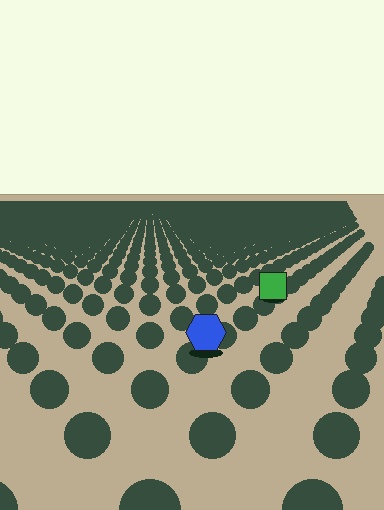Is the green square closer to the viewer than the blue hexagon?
No. The blue hexagon is closer — you can tell from the texture gradient: the ground texture is coarser near it.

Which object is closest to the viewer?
The blue hexagon is closest. The texture marks near it are larger and more spread out.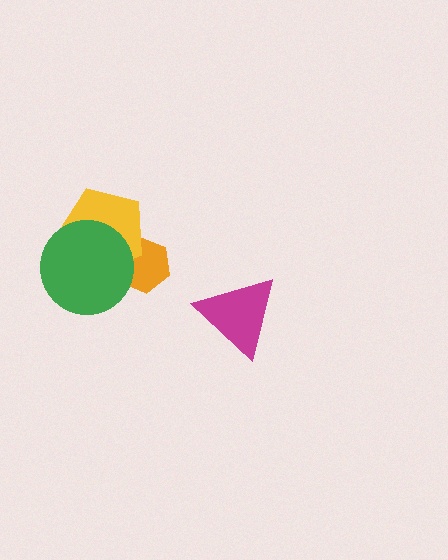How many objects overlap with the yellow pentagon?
2 objects overlap with the yellow pentagon.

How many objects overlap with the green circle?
2 objects overlap with the green circle.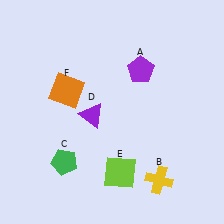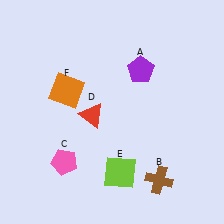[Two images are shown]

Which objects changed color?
B changed from yellow to brown. C changed from green to pink. D changed from purple to red.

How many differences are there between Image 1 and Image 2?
There are 3 differences between the two images.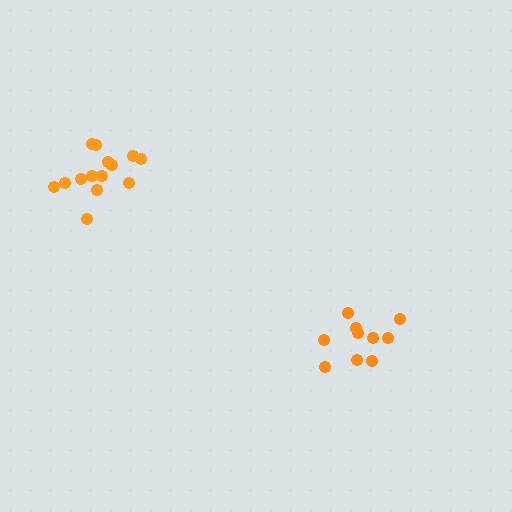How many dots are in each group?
Group 1: 14 dots, Group 2: 10 dots (24 total).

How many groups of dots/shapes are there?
There are 2 groups.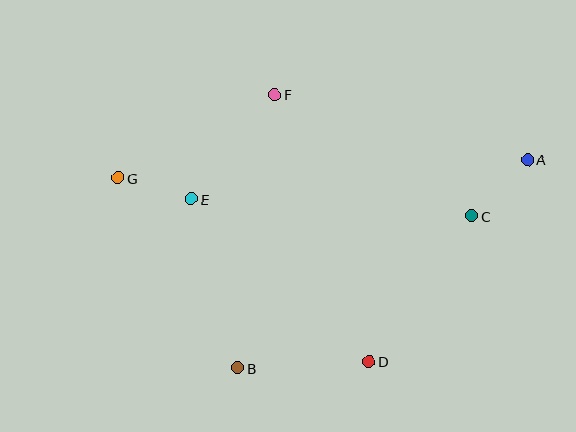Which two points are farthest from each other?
Points A and G are farthest from each other.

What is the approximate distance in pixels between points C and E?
The distance between C and E is approximately 281 pixels.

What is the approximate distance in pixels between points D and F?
The distance between D and F is approximately 283 pixels.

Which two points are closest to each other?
Points E and G are closest to each other.